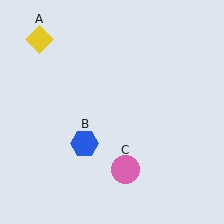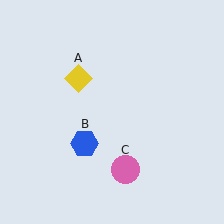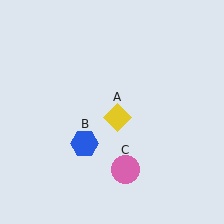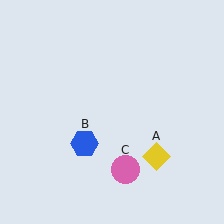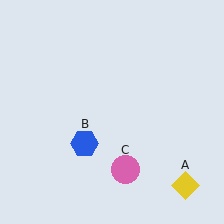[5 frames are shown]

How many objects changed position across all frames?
1 object changed position: yellow diamond (object A).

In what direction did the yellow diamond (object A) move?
The yellow diamond (object A) moved down and to the right.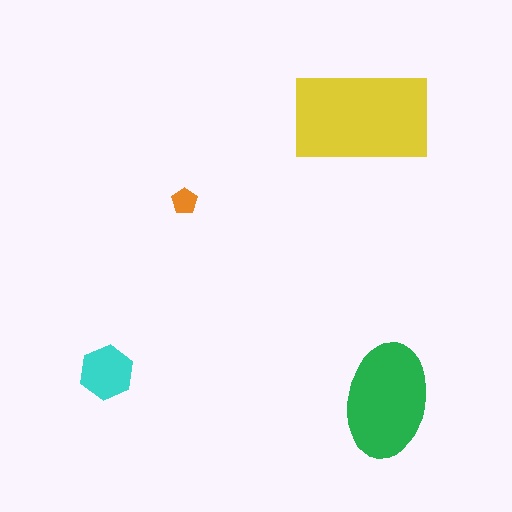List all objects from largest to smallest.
The yellow rectangle, the green ellipse, the cyan hexagon, the orange pentagon.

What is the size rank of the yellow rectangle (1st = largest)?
1st.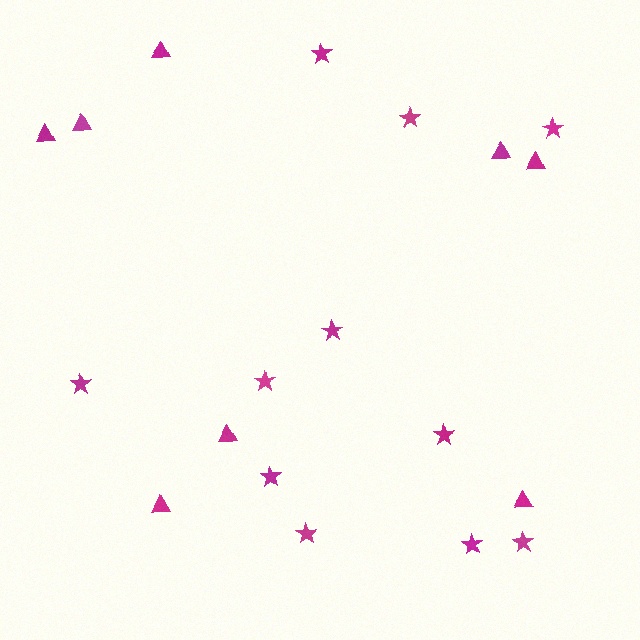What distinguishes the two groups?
There are 2 groups: one group of stars (11) and one group of triangles (8).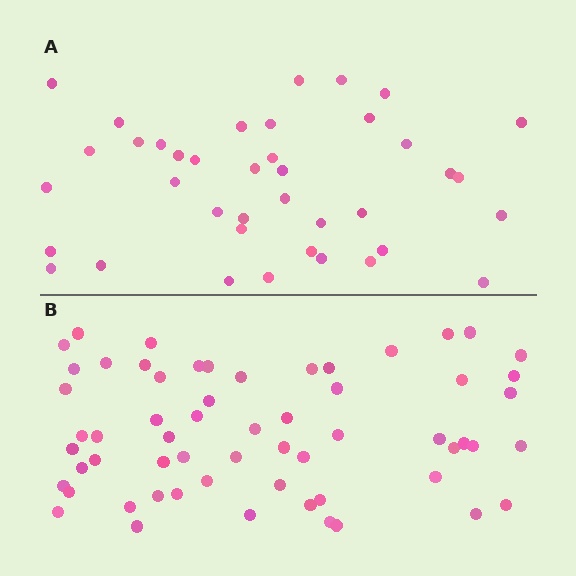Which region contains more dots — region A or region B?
Region B (the bottom region) has more dots.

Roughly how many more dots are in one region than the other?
Region B has approximately 20 more dots than region A.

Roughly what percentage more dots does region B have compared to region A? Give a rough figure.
About 55% more.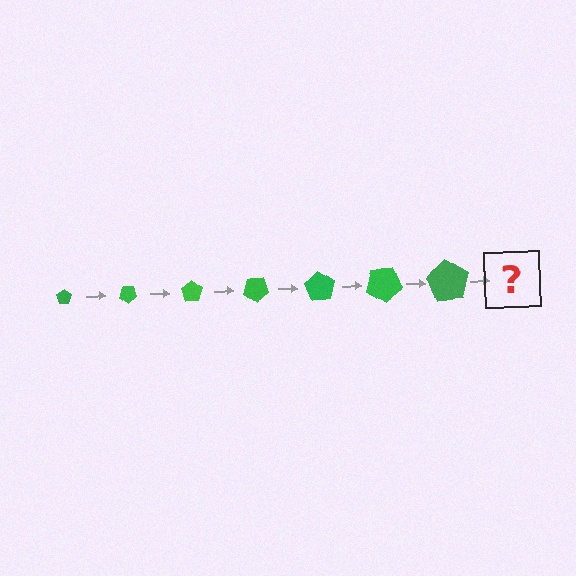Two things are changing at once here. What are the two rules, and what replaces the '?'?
The two rules are that the pentagon grows larger each step and it rotates 35 degrees each step. The '?' should be a pentagon, larger than the previous one and rotated 245 degrees from the start.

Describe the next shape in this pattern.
It should be a pentagon, larger than the previous one and rotated 245 degrees from the start.